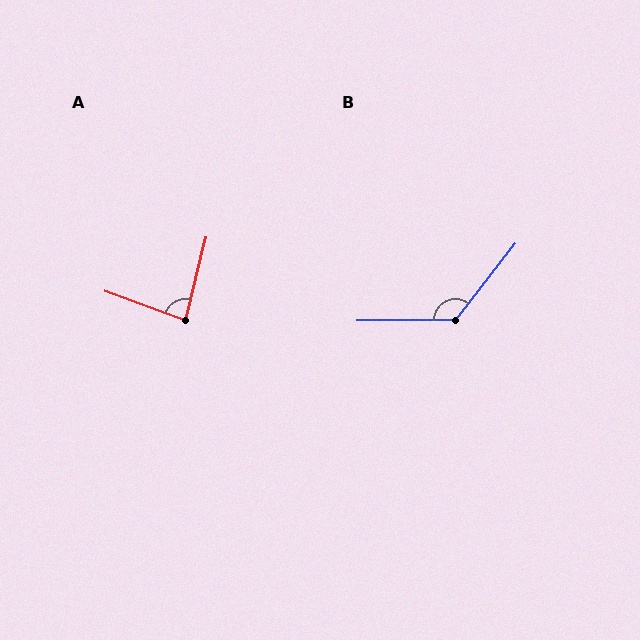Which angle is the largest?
B, at approximately 128 degrees.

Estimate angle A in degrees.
Approximately 83 degrees.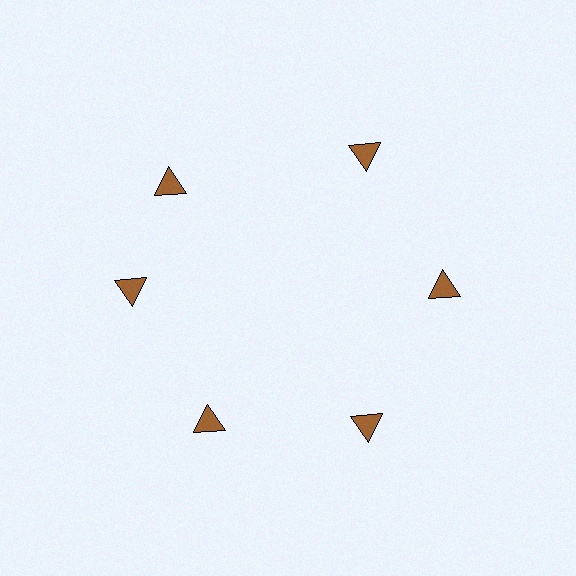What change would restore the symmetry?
The symmetry would be restored by rotating it back into even spacing with its neighbors so that all 6 triangles sit at equal angles and equal distance from the center.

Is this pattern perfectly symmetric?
No. The 6 brown triangles are arranged in a ring, but one element near the 11 o'clock position is rotated out of alignment along the ring, breaking the 6-fold rotational symmetry.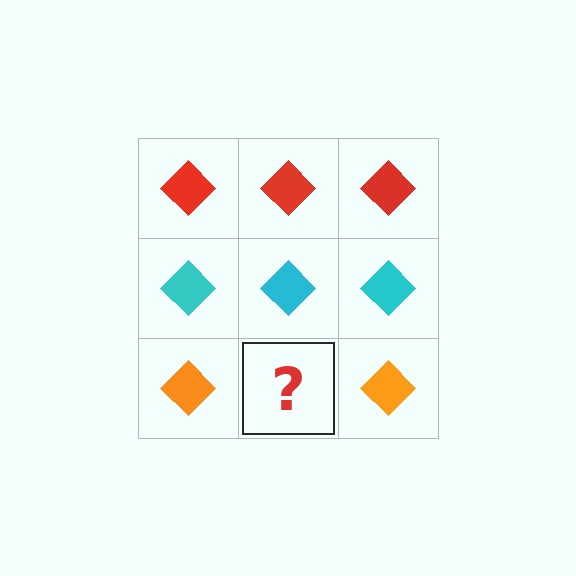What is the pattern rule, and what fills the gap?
The rule is that each row has a consistent color. The gap should be filled with an orange diamond.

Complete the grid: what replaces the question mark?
The question mark should be replaced with an orange diamond.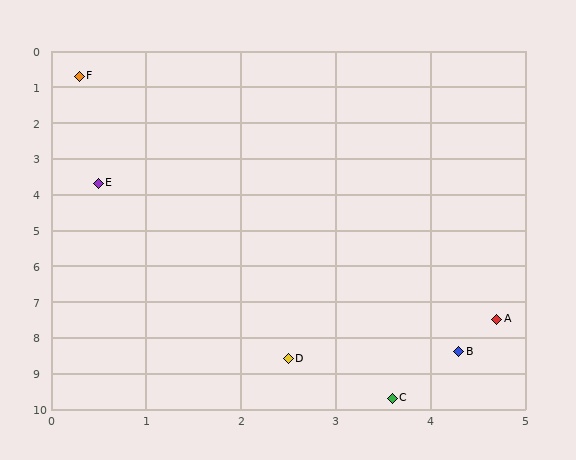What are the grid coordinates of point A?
Point A is at approximately (4.7, 7.5).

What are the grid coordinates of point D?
Point D is at approximately (2.5, 8.6).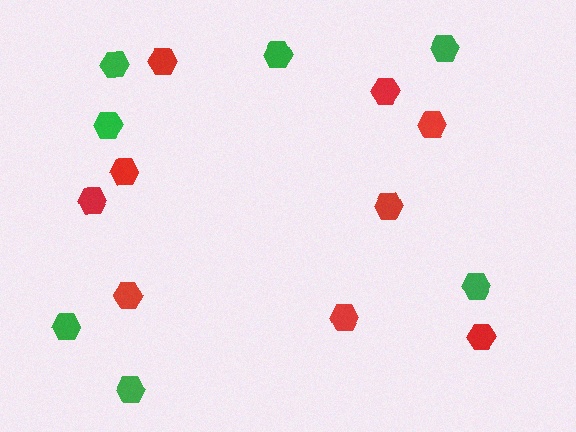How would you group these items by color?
There are 2 groups: one group of red hexagons (9) and one group of green hexagons (7).